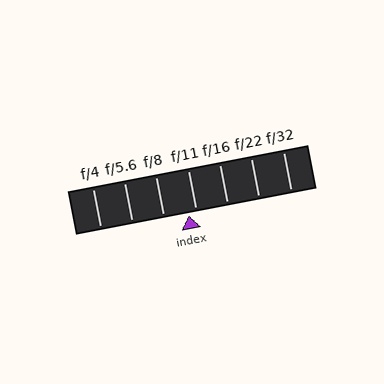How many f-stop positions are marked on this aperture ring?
There are 7 f-stop positions marked.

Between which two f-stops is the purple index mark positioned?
The index mark is between f/8 and f/11.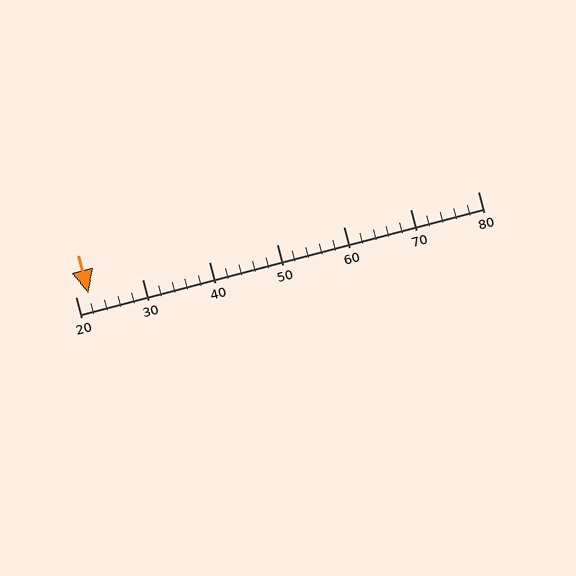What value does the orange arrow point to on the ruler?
The orange arrow points to approximately 22.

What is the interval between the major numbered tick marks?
The major tick marks are spaced 10 units apart.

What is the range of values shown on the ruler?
The ruler shows values from 20 to 80.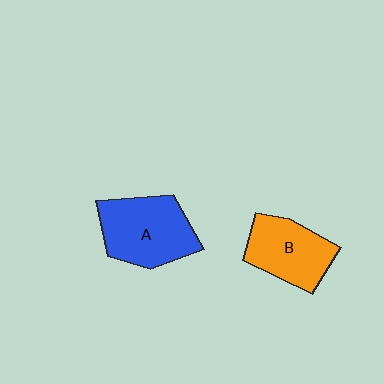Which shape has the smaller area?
Shape B (orange).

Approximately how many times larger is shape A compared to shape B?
Approximately 1.2 times.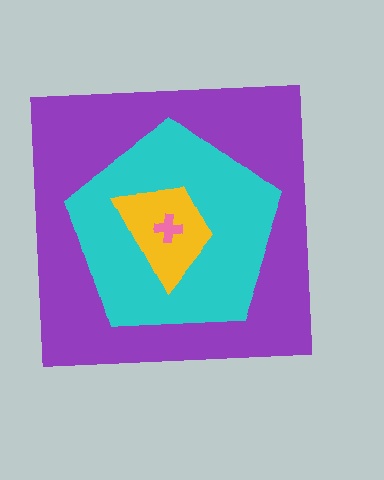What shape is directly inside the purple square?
The cyan pentagon.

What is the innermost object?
The pink cross.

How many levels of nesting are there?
4.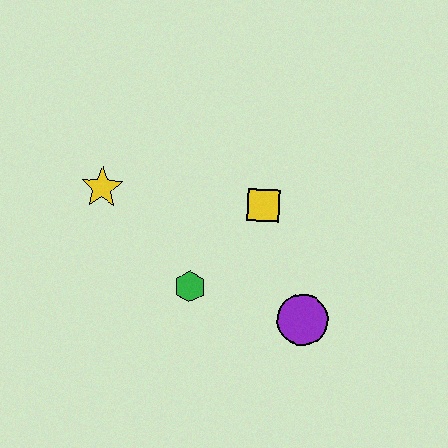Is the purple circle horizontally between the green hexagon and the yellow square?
No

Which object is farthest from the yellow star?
The purple circle is farthest from the yellow star.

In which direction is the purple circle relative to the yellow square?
The purple circle is below the yellow square.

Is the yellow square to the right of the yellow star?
Yes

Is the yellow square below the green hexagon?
No